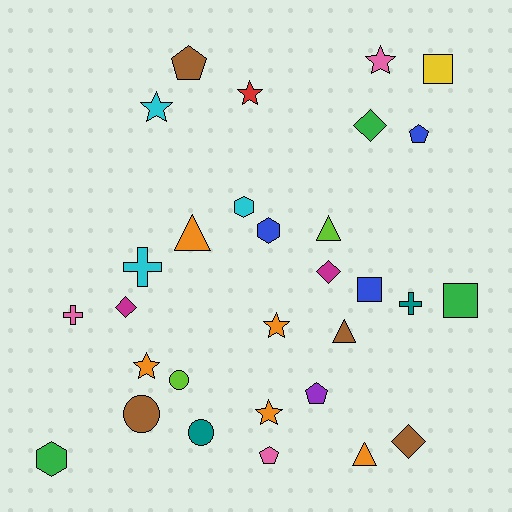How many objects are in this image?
There are 30 objects.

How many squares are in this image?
There are 3 squares.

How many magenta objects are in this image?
There are 2 magenta objects.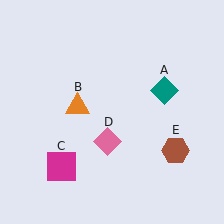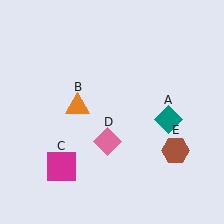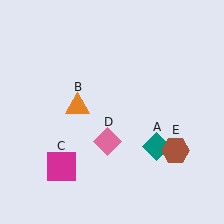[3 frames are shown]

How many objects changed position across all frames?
1 object changed position: teal diamond (object A).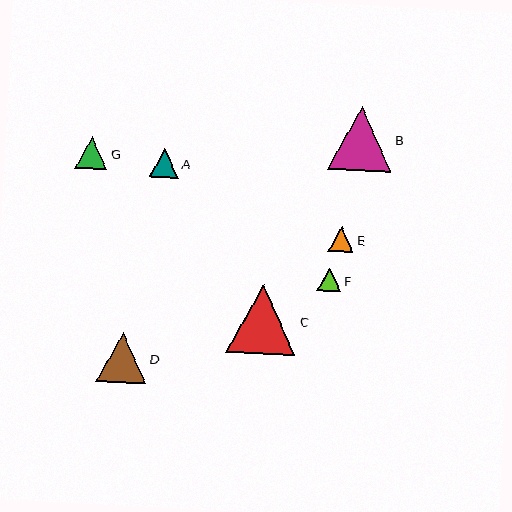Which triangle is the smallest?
Triangle F is the smallest with a size of approximately 23 pixels.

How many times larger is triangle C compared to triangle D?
Triangle C is approximately 1.4 times the size of triangle D.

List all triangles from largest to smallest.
From largest to smallest: C, B, D, G, A, E, F.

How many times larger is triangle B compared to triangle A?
Triangle B is approximately 2.3 times the size of triangle A.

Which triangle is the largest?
Triangle C is the largest with a size of approximately 69 pixels.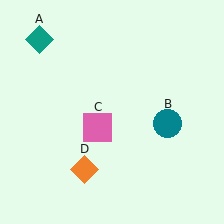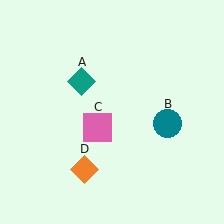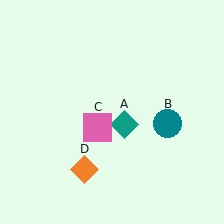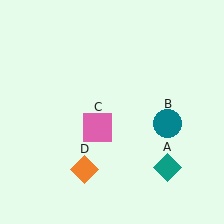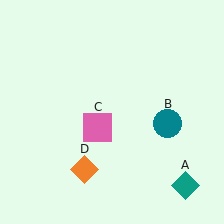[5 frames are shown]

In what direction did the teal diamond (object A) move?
The teal diamond (object A) moved down and to the right.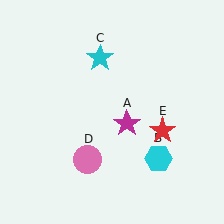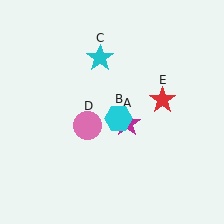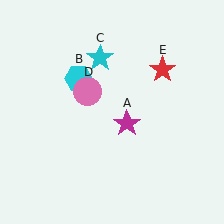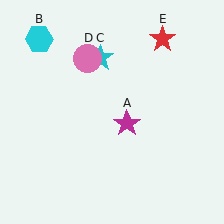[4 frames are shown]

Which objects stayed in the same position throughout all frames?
Magenta star (object A) and cyan star (object C) remained stationary.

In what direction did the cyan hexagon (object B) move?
The cyan hexagon (object B) moved up and to the left.